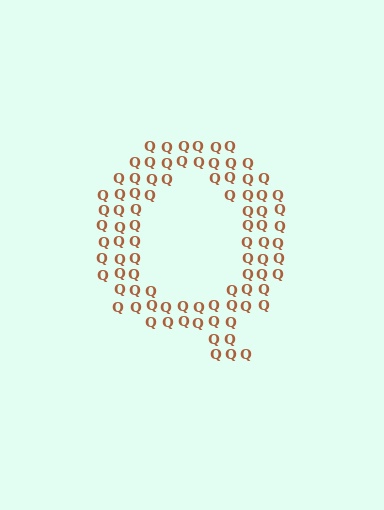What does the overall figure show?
The overall figure shows the letter Q.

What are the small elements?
The small elements are letter Q's.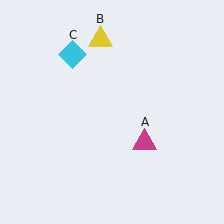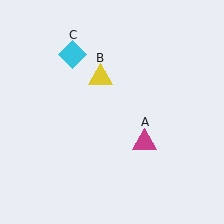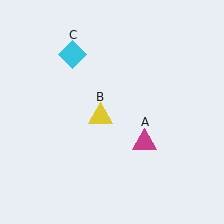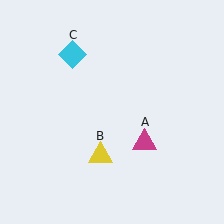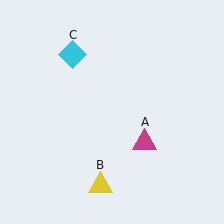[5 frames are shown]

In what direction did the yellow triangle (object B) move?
The yellow triangle (object B) moved down.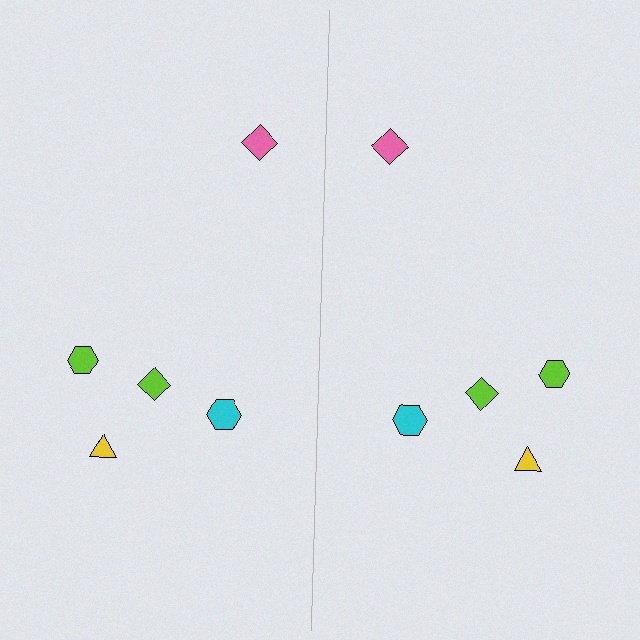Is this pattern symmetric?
Yes, this pattern has bilateral (reflection) symmetry.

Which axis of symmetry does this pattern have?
The pattern has a vertical axis of symmetry running through the center of the image.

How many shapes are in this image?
There are 10 shapes in this image.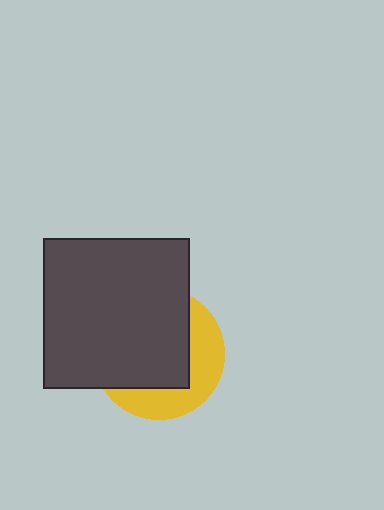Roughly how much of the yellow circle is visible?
A small part of it is visible (roughly 37%).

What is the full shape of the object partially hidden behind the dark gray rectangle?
The partially hidden object is a yellow circle.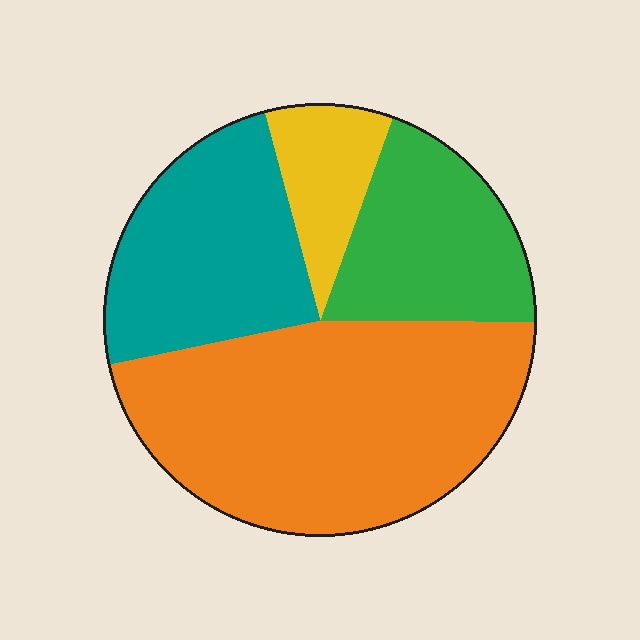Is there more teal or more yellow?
Teal.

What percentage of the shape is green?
Green covers around 20% of the shape.